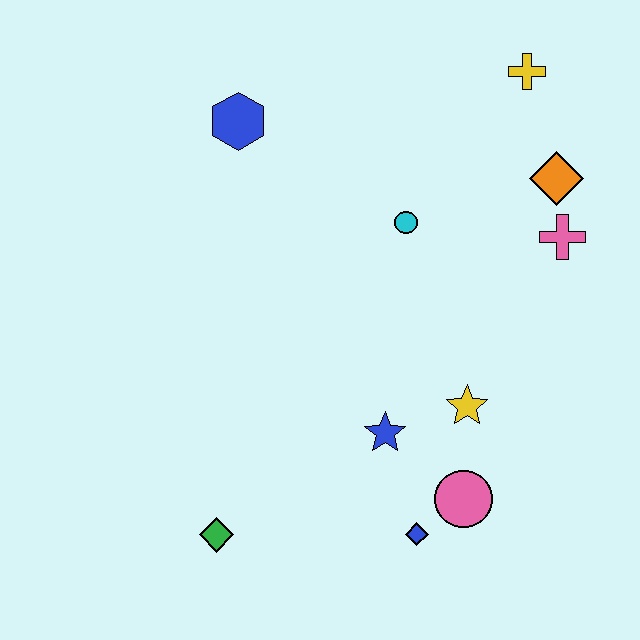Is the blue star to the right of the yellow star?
No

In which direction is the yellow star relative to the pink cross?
The yellow star is below the pink cross.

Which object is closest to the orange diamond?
The pink cross is closest to the orange diamond.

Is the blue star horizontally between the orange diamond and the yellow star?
No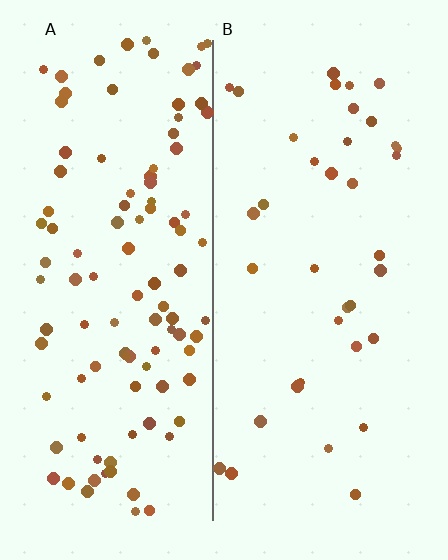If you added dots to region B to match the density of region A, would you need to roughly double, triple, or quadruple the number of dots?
Approximately triple.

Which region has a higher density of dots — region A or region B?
A (the left).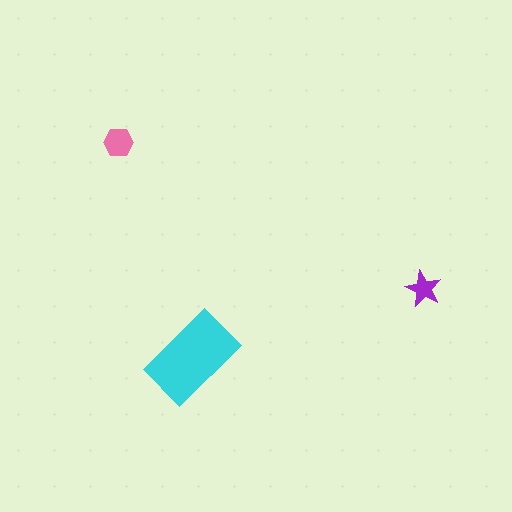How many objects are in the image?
There are 3 objects in the image.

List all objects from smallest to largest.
The purple star, the pink hexagon, the cyan rectangle.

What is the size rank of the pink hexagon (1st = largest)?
2nd.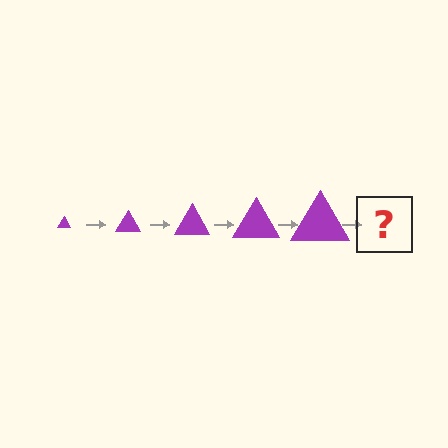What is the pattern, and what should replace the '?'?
The pattern is that the triangle gets progressively larger each step. The '?' should be a purple triangle, larger than the previous one.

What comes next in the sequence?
The next element should be a purple triangle, larger than the previous one.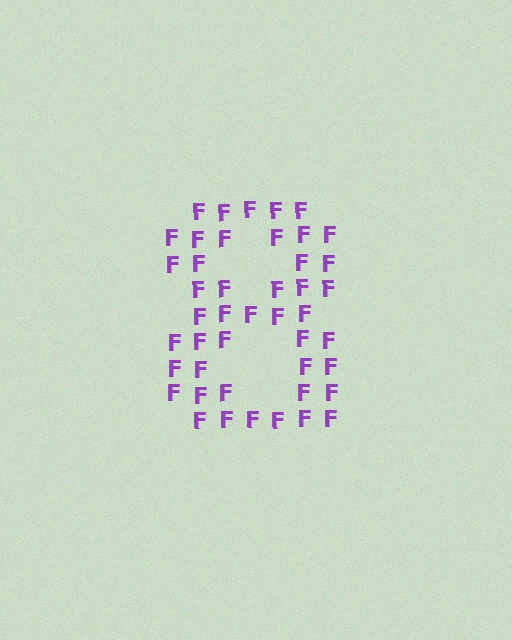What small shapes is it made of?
It is made of small letter F's.